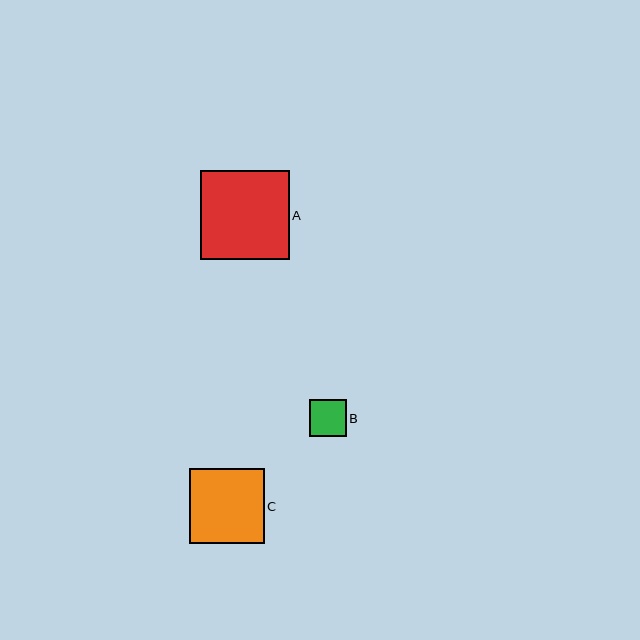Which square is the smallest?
Square B is the smallest with a size of approximately 37 pixels.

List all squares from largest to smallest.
From largest to smallest: A, C, B.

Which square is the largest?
Square A is the largest with a size of approximately 89 pixels.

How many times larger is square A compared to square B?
Square A is approximately 2.4 times the size of square B.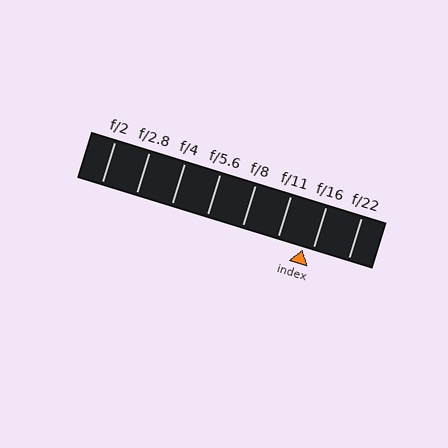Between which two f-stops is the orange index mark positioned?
The index mark is between f/11 and f/16.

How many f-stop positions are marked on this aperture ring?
There are 8 f-stop positions marked.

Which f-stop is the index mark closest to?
The index mark is closest to f/16.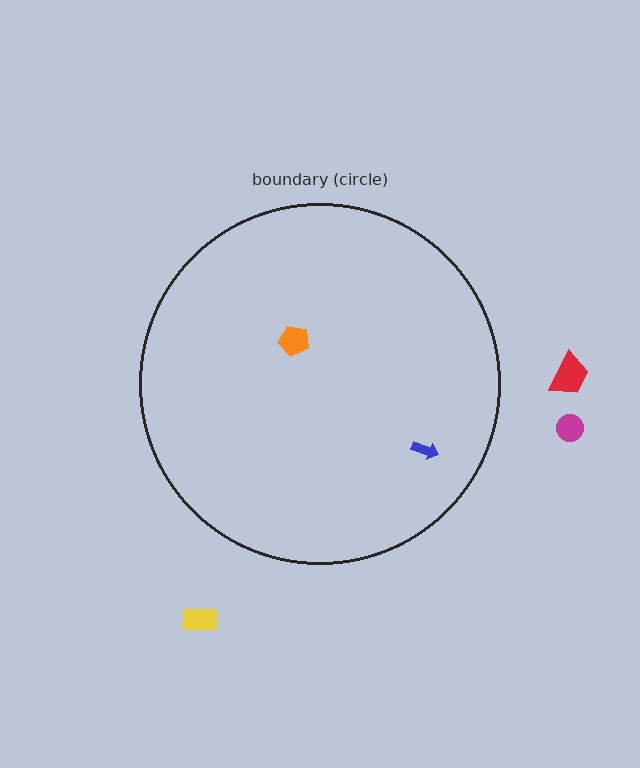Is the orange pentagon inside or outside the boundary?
Inside.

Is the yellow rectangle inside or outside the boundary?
Outside.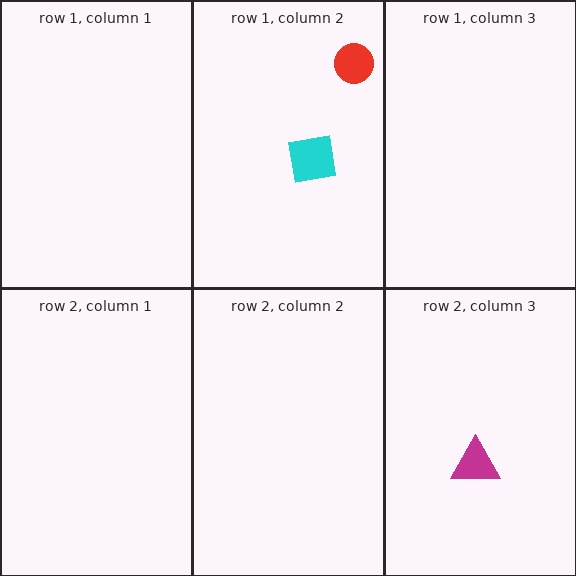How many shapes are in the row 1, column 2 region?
2.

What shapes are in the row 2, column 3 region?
The magenta triangle.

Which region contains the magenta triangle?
The row 2, column 3 region.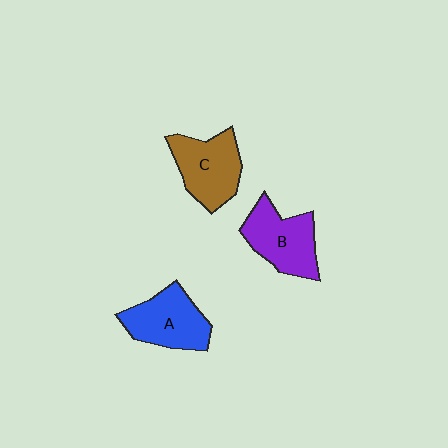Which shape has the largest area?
Shape C (brown).